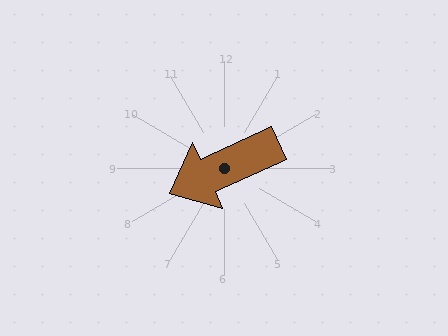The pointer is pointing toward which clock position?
Roughly 8 o'clock.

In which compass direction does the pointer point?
Southwest.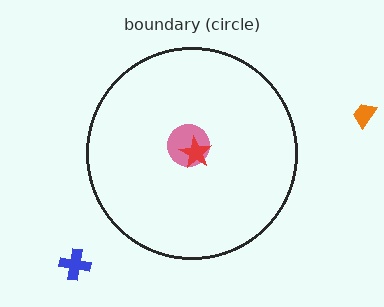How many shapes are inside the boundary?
2 inside, 2 outside.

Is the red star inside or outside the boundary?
Inside.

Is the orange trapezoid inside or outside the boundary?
Outside.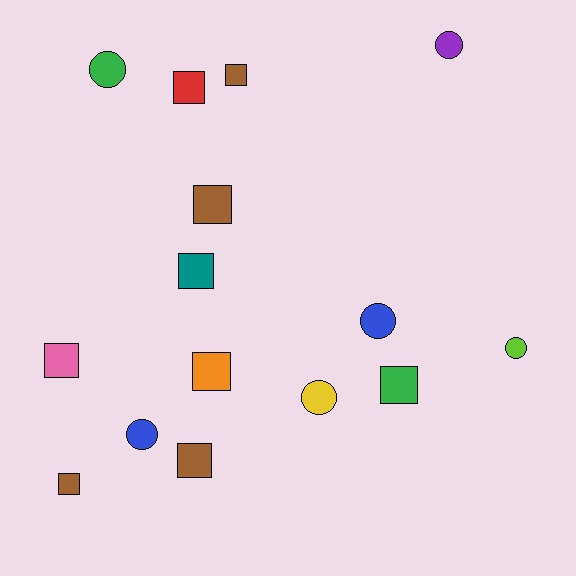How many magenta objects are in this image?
There are no magenta objects.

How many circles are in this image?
There are 6 circles.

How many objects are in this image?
There are 15 objects.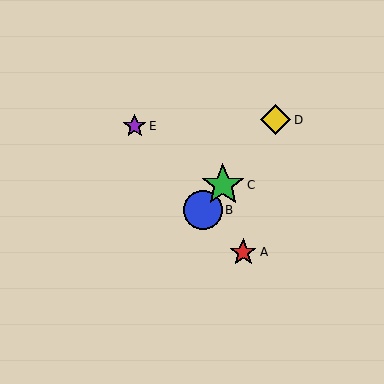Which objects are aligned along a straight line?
Objects B, C, D are aligned along a straight line.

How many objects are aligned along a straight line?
3 objects (B, C, D) are aligned along a straight line.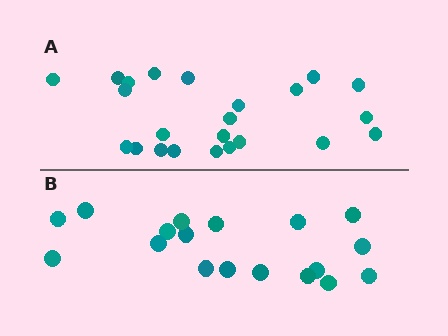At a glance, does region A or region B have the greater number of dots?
Region A (the top region) has more dots.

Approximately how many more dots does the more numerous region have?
Region A has about 5 more dots than region B.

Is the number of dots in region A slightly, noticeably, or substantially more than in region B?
Region A has noticeably more, but not dramatically so. The ratio is roughly 1.3 to 1.